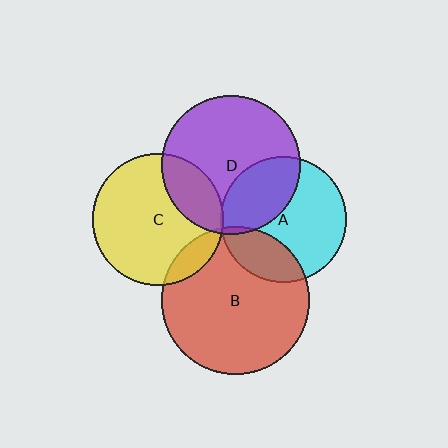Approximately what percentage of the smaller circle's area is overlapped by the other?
Approximately 5%.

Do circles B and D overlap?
Yes.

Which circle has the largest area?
Circle B (red).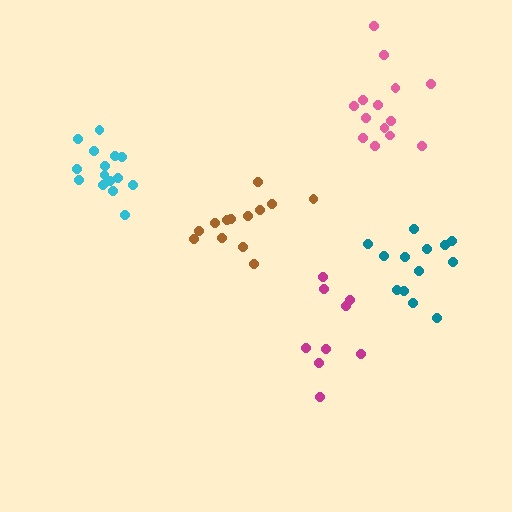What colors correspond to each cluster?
The clusters are colored: teal, cyan, pink, magenta, brown.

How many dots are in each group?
Group 1: 13 dots, Group 2: 15 dots, Group 3: 14 dots, Group 4: 9 dots, Group 5: 13 dots (64 total).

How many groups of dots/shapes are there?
There are 5 groups.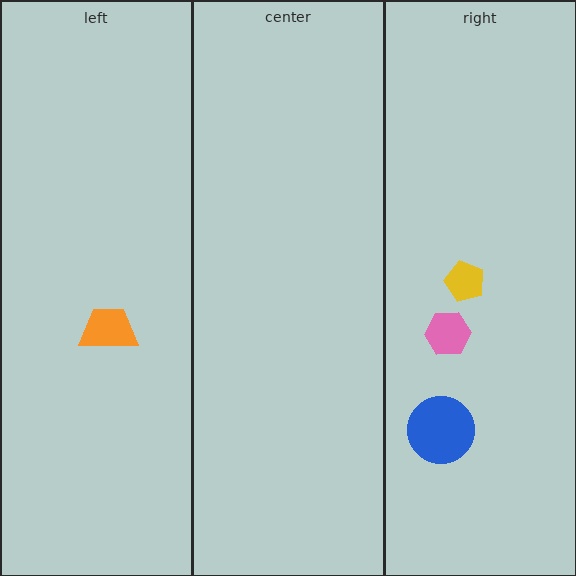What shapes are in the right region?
The pink hexagon, the yellow pentagon, the blue circle.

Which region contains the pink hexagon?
The right region.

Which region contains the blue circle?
The right region.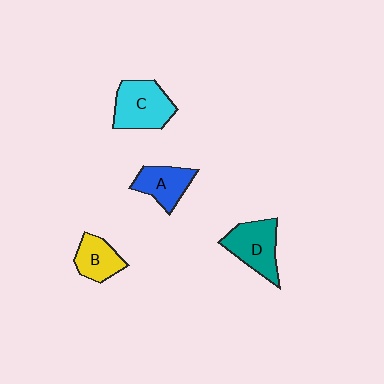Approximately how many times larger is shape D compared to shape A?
Approximately 1.3 times.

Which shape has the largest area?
Shape C (cyan).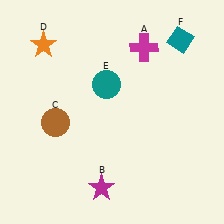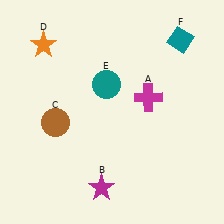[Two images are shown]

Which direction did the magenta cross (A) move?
The magenta cross (A) moved down.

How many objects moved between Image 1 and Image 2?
1 object moved between the two images.